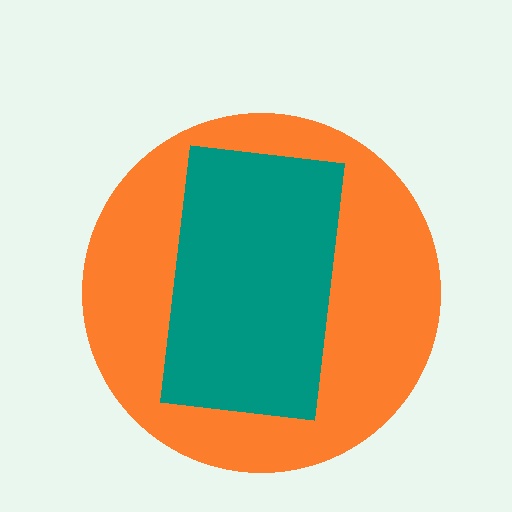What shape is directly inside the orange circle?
The teal rectangle.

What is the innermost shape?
The teal rectangle.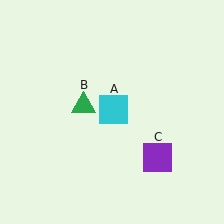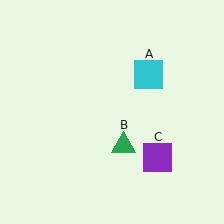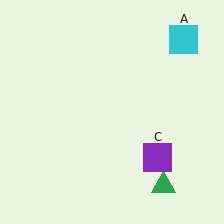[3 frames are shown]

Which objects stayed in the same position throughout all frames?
Purple square (object C) remained stationary.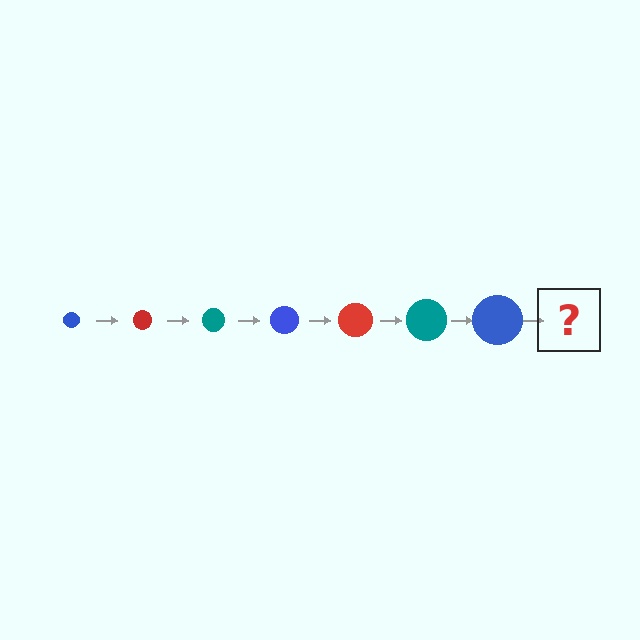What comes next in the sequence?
The next element should be a red circle, larger than the previous one.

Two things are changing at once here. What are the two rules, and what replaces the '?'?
The two rules are that the circle grows larger each step and the color cycles through blue, red, and teal. The '?' should be a red circle, larger than the previous one.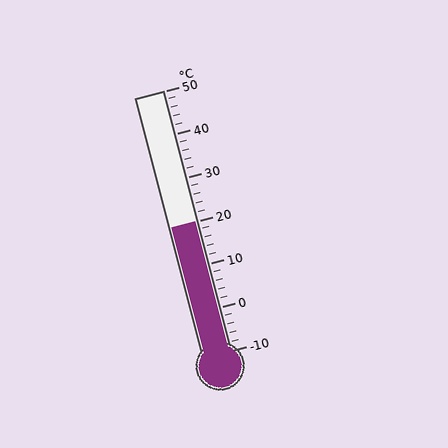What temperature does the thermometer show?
The thermometer shows approximately 20°C.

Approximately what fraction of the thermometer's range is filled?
The thermometer is filled to approximately 50% of its range.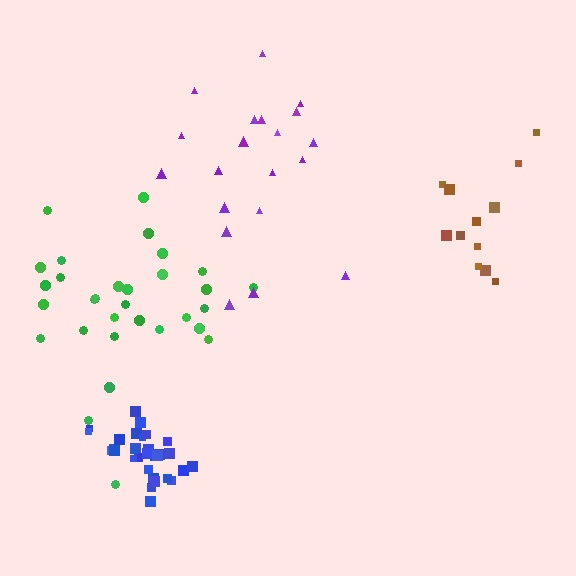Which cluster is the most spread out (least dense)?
Purple.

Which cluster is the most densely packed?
Blue.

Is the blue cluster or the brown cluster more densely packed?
Blue.